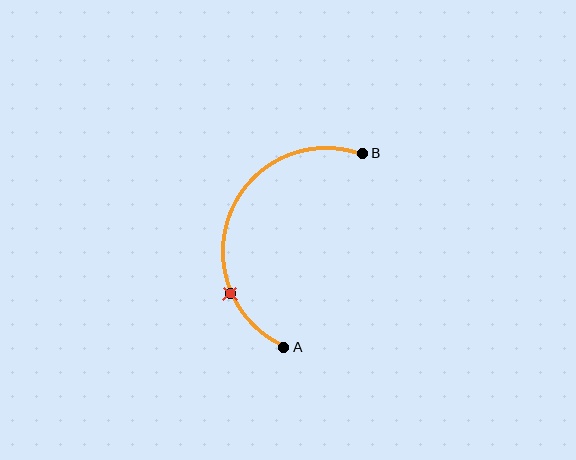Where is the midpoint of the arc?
The arc midpoint is the point on the curve farthest from the straight line joining A and B. It sits to the left of that line.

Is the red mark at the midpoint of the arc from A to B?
No. The red mark lies on the arc but is closer to endpoint A. The arc midpoint would be at the point on the curve equidistant along the arc from both A and B.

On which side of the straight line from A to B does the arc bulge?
The arc bulges to the left of the straight line connecting A and B.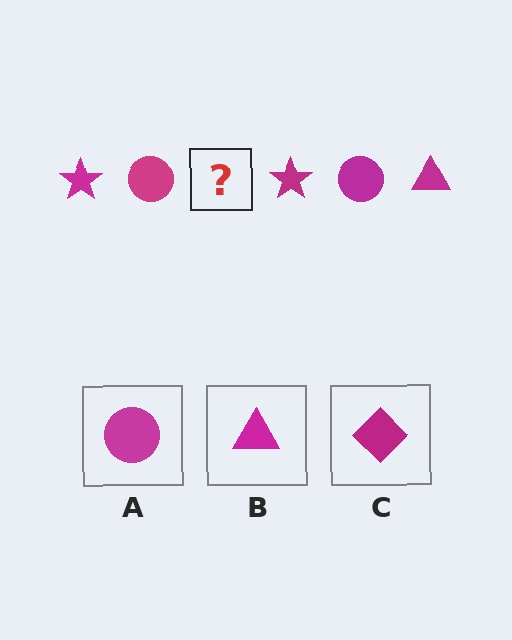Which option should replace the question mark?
Option B.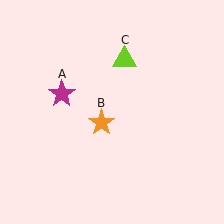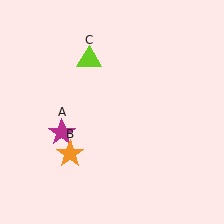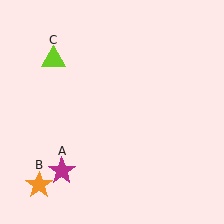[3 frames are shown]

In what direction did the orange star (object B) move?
The orange star (object B) moved down and to the left.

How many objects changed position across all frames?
3 objects changed position: magenta star (object A), orange star (object B), lime triangle (object C).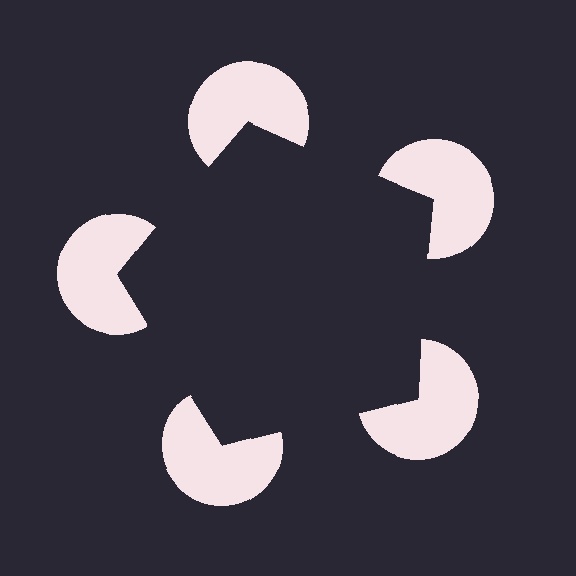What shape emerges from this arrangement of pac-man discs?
An illusory pentagon — its edges are inferred from the aligned wedge cuts in the pac-man discs, not physically drawn.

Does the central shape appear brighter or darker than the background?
It typically appears slightly darker than the background, even though no actual brightness change is drawn.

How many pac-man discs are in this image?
There are 5 — one at each vertex of the illusory pentagon.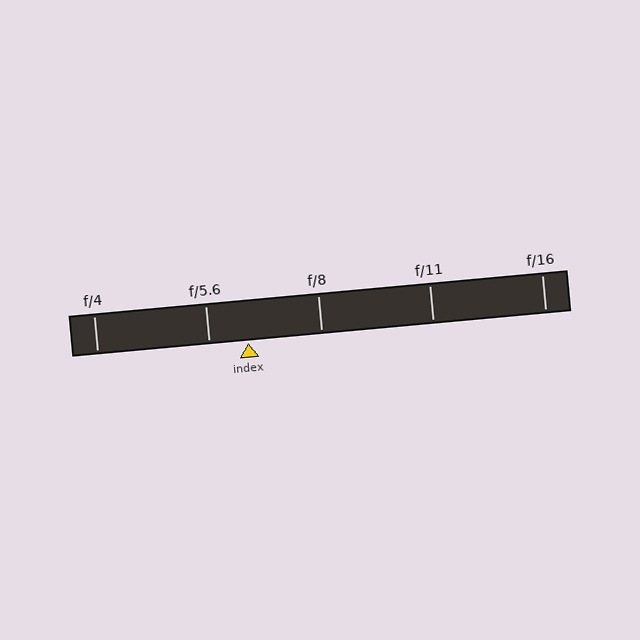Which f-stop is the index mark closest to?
The index mark is closest to f/5.6.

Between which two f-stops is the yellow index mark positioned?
The index mark is between f/5.6 and f/8.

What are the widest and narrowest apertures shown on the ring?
The widest aperture shown is f/4 and the narrowest is f/16.